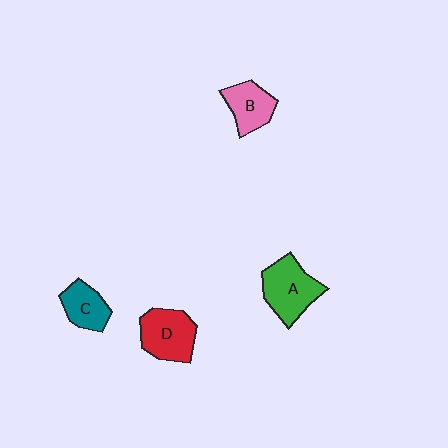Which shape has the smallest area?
Shape C (teal).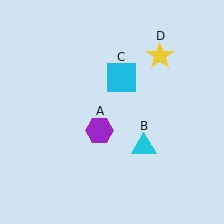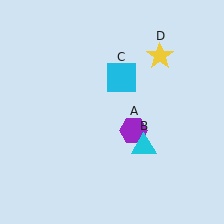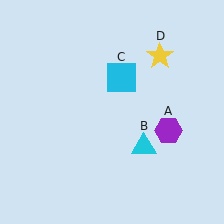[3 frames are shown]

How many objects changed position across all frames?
1 object changed position: purple hexagon (object A).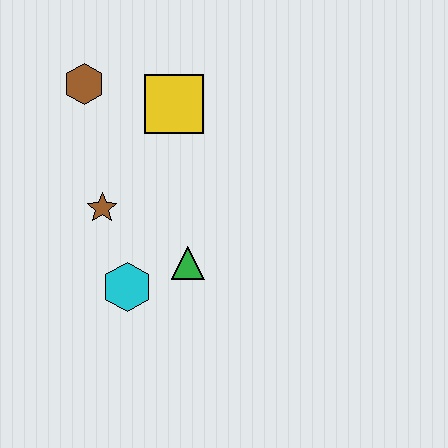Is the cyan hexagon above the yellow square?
No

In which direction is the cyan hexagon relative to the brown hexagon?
The cyan hexagon is below the brown hexagon.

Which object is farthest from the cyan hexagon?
The brown hexagon is farthest from the cyan hexagon.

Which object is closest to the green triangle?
The cyan hexagon is closest to the green triangle.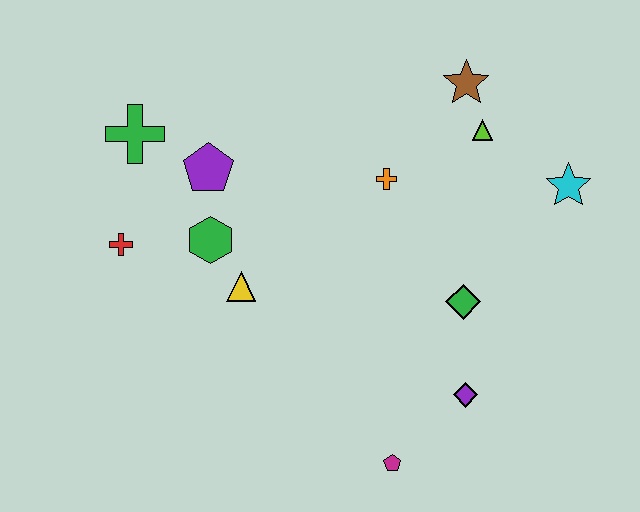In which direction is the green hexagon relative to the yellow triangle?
The green hexagon is above the yellow triangle.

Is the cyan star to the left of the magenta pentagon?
No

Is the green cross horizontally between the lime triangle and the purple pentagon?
No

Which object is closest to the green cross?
The purple pentagon is closest to the green cross.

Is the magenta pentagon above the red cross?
No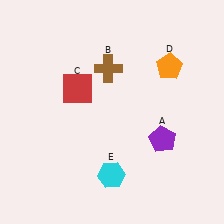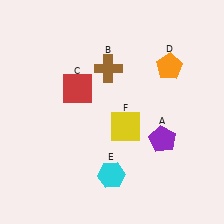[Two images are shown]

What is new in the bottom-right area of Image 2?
A yellow square (F) was added in the bottom-right area of Image 2.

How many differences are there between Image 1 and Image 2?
There is 1 difference between the two images.